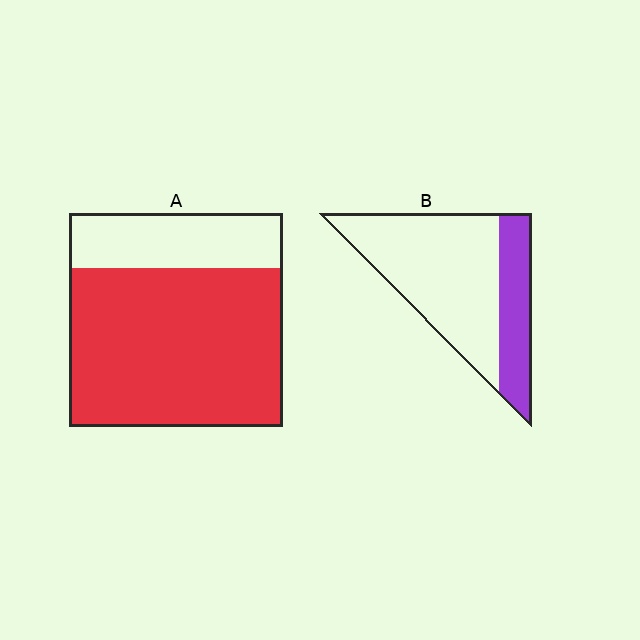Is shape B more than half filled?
No.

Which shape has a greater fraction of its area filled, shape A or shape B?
Shape A.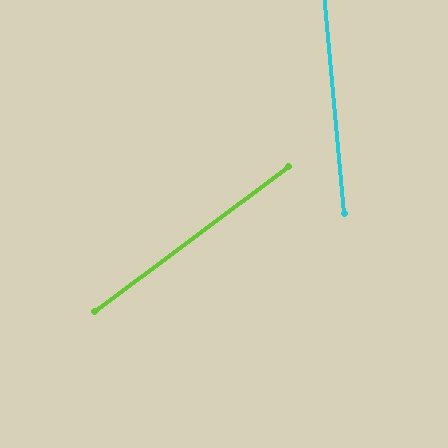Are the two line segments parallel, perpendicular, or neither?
Neither parallel nor perpendicular — they differ by about 58°.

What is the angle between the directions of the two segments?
Approximately 58 degrees.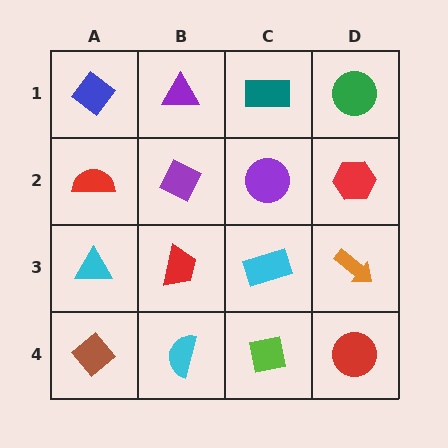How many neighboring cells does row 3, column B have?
4.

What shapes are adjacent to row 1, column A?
A red semicircle (row 2, column A), a purple triangle (row 1, column B).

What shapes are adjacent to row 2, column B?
A purple triangle (row 1, column B), a red trapezoid (row 3, column B), a red semicircle (row 2, column A), a purple circle (row 2, column C).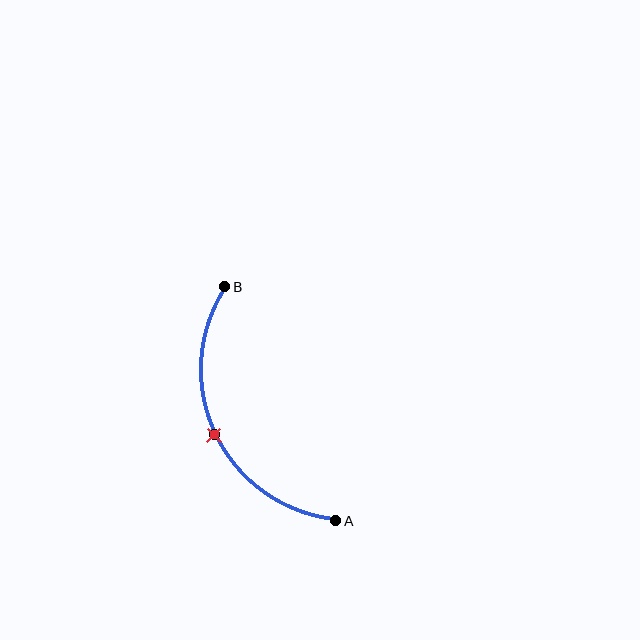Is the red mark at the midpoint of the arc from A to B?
Yes. The red mark lies on the arc at equal arc-length from both A and B — it is the arc midpoint.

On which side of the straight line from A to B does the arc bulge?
The arc bulges to the left of the straight line connecting A and B.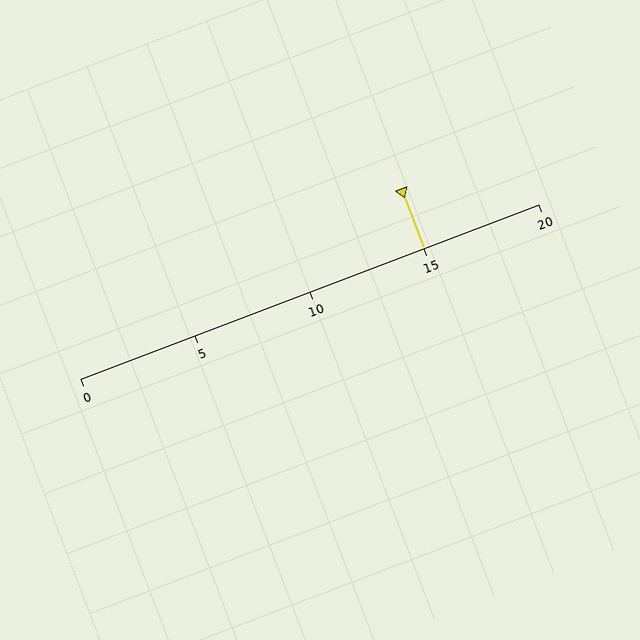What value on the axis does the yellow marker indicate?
The marker indicates approximately 15.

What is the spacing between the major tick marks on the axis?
The major ticks are spaced 5 apart.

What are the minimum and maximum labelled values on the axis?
The axis runs from 0 to 20.